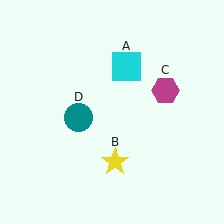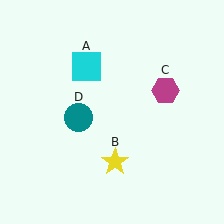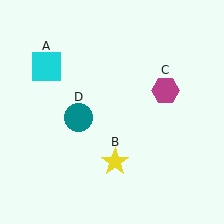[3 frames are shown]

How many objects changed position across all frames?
1 object changed position: cyan square (object A).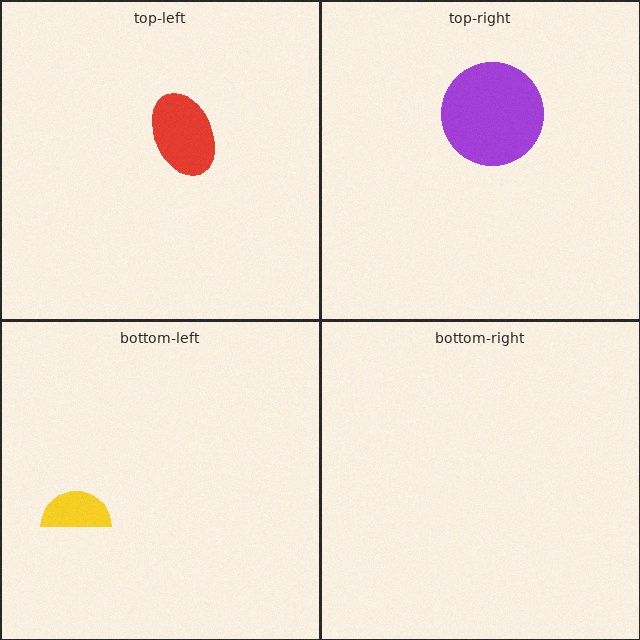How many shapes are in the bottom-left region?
1.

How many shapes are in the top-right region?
1.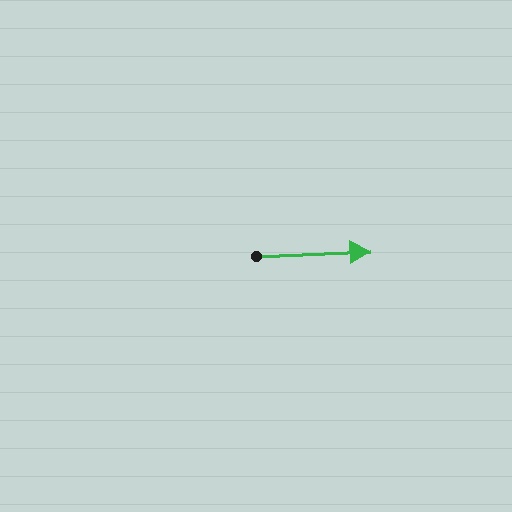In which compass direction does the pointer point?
East.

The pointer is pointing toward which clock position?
Roughly 3 o'clock.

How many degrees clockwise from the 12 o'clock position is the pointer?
Approximately 88 degrees.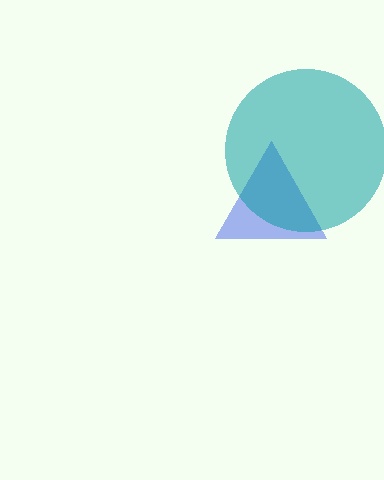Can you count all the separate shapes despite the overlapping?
Yes, there are 2 separate shapes.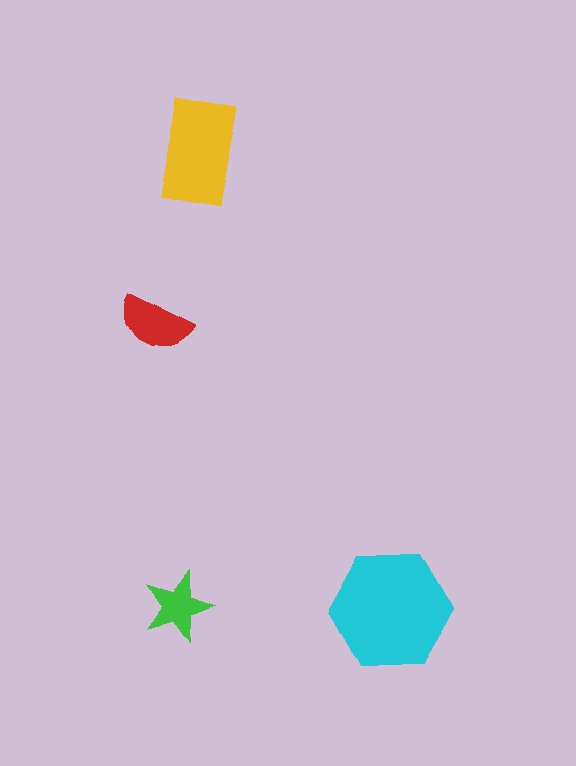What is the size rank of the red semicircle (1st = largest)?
3rd.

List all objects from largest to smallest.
The cyan hexagon, the yellow rectangle, the red semicircle, the green star.